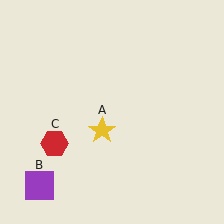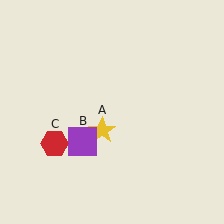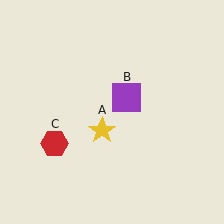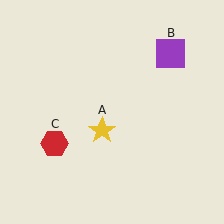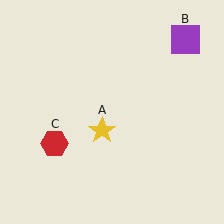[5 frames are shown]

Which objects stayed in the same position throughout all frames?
Yellow star (object A) and red hexagon (object C) remained stationary.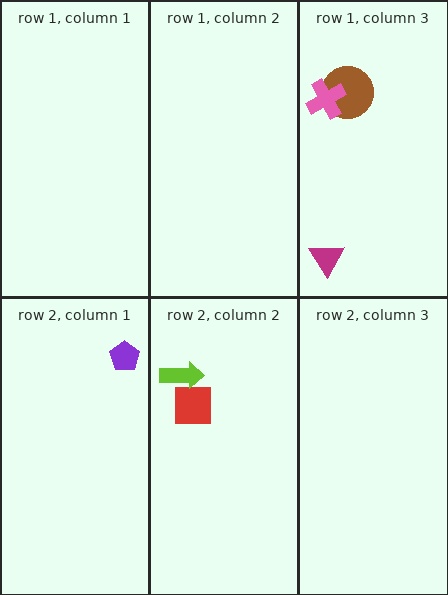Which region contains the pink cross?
The row 1, column 3 region.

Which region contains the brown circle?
The row 1, column 3 region.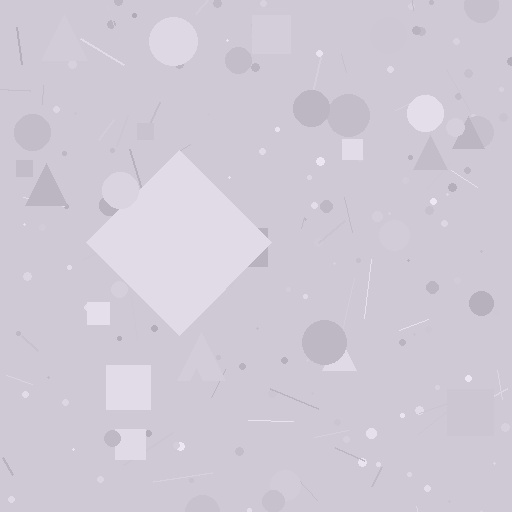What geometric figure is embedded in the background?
A diamond is embedded in the background.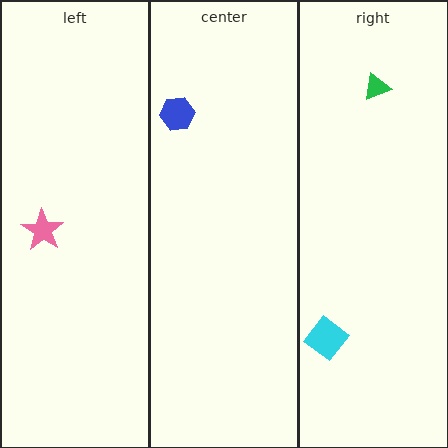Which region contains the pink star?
The left region.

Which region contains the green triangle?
The right region.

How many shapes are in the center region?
1.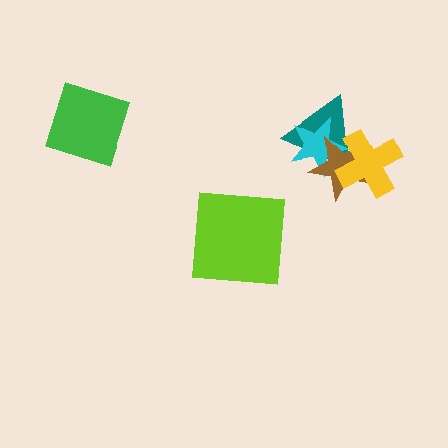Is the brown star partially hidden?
Yes, it is partially covered by another shape.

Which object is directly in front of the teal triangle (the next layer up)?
The cyan star is directly in front of the teal triangle.